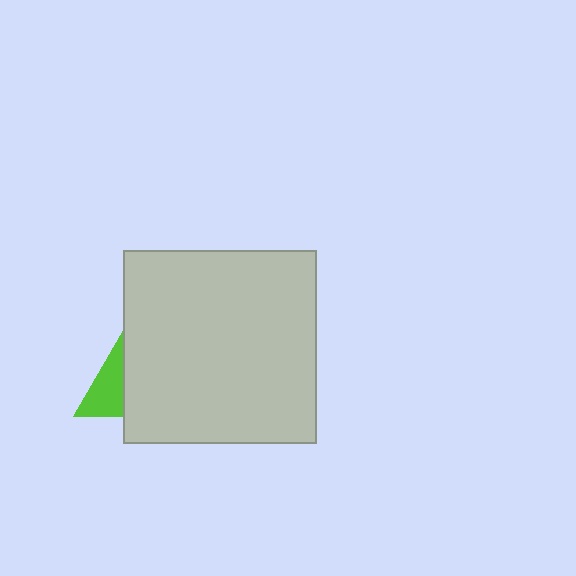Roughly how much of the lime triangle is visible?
A small part of it is visible (roughly 43%).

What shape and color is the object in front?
The object in front is a light gray square.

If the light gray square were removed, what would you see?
You would see the complete lime triangle.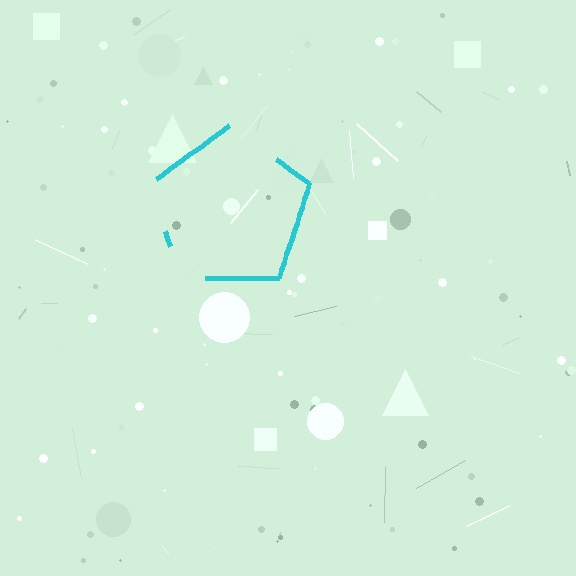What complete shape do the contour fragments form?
The contour fragments form a pentagon.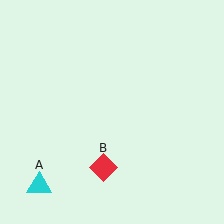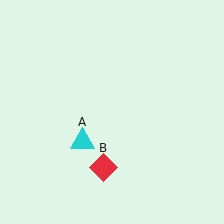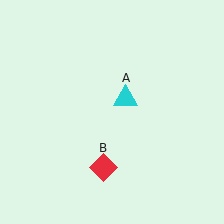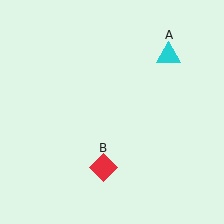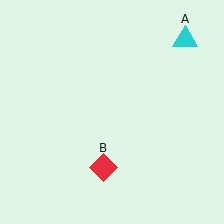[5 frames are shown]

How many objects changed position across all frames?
1 object changed position: cyan triangle (object A).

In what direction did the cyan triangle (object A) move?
The cyan triangle (object A) moved up and to the right.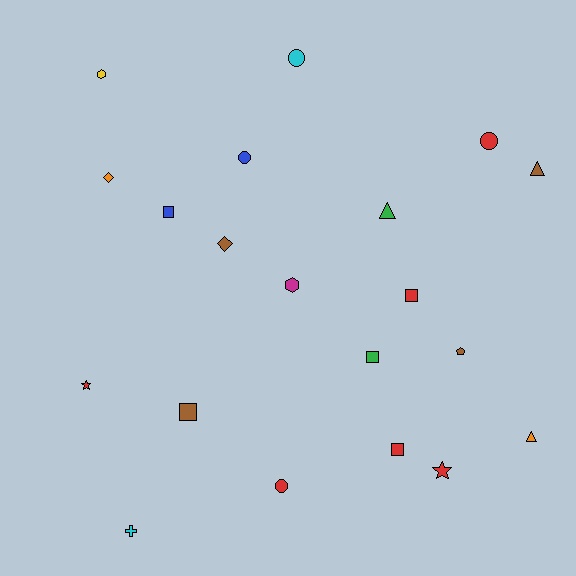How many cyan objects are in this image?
There are 2 cyan objects.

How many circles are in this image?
There are 4 circles.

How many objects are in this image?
There are 20 objects.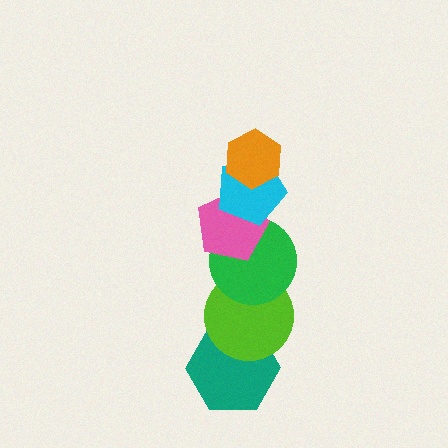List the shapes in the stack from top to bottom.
From top to bottom: the orange hexagon, the cyan pentagon, the pink pentagon, the green circle, the lime circle, the teal hexagon.